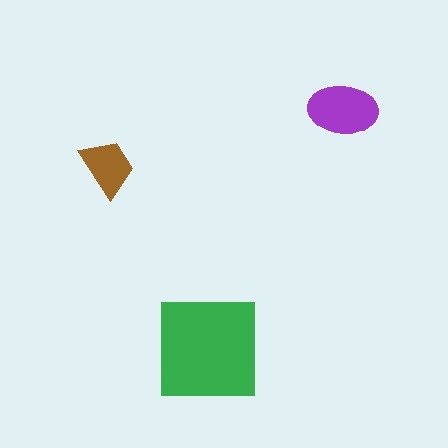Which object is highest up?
The purple ellipse is topmost.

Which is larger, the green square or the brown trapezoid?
The green square.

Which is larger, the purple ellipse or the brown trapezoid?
The purple ellipse.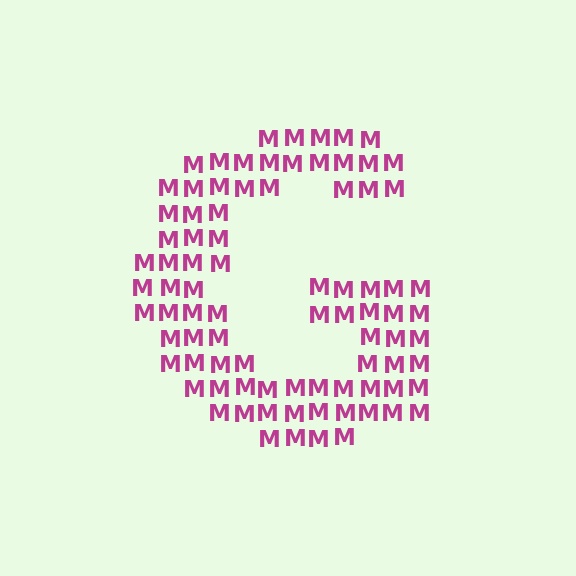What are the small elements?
The small elements are letter M's.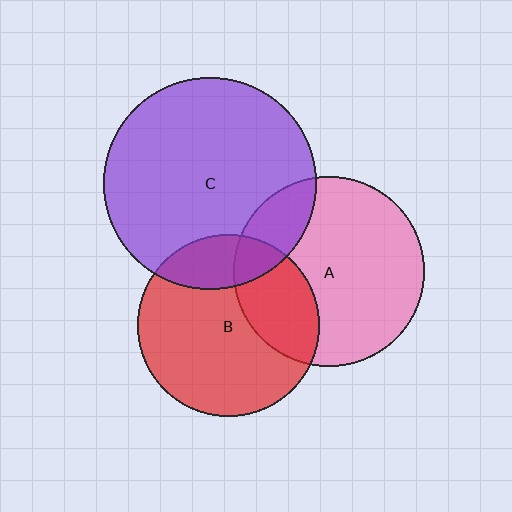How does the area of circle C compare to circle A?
Approximately 1.2 times.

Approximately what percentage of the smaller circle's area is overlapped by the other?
Approximately 20%.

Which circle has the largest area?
Circle C (purple).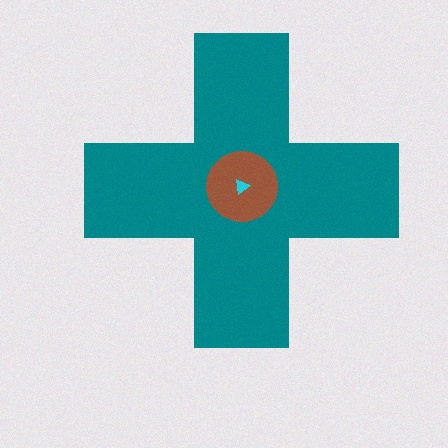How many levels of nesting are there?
3.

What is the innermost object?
The cyan triangle.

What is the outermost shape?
The teal cross.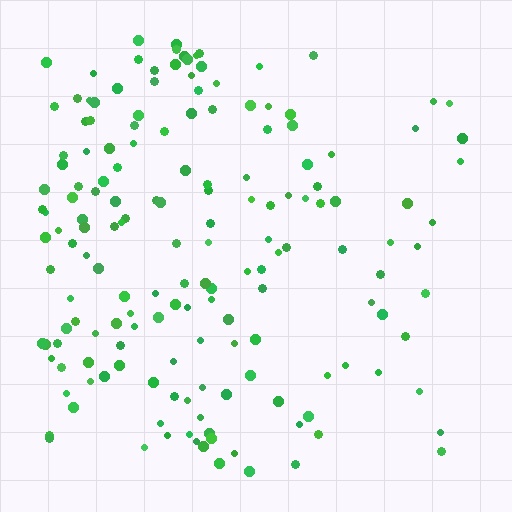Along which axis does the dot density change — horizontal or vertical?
Horizontal.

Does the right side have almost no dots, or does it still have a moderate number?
Still a moderate number, just noticeably fewer than the left.